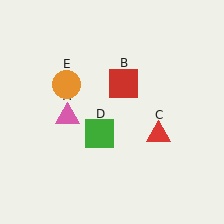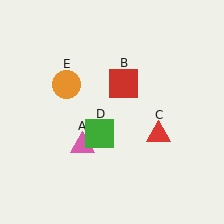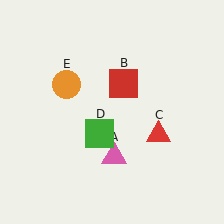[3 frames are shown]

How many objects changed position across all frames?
1 object changed position: pink triangle (object A).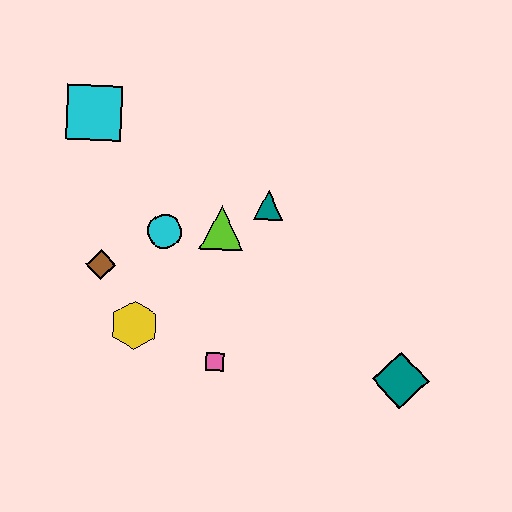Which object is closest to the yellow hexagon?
The brown diamond is closest to the yellow hexagon.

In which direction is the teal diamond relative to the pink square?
The teal diamond is to the right of the pink square.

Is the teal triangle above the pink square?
Yes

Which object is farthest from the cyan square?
The teal diamond is farthest from the cyan square.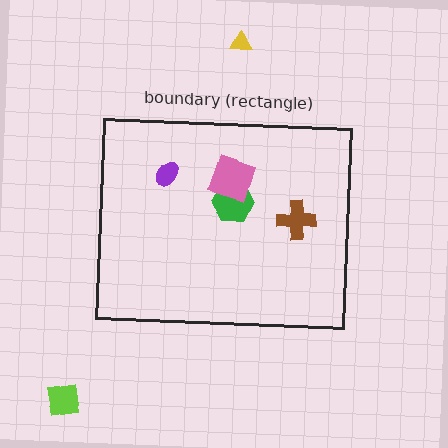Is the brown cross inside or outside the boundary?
Inside.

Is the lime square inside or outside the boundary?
Outside.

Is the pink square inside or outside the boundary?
Inside.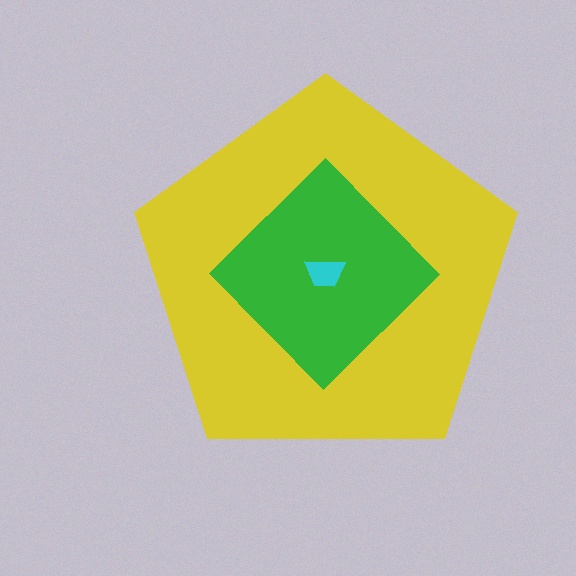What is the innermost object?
The cyan trapezoid.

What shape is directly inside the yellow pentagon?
The green diamond.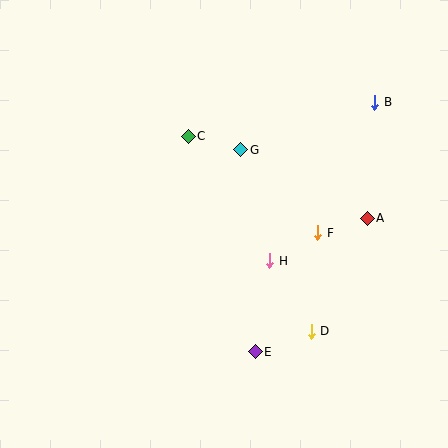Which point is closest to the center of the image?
Point H at (270, 261) is closest to the center.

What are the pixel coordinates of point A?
Point A is at (367, 218).